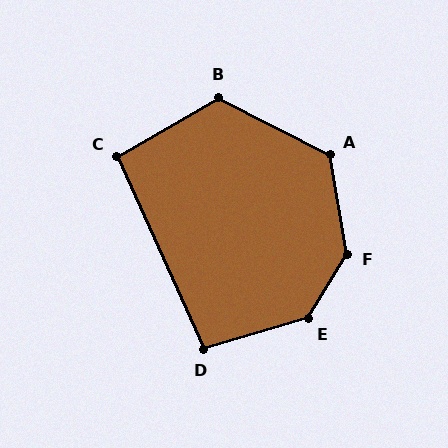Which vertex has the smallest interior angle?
C, at approximately 96 degrees.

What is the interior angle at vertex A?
Approximately 127 degrees (obtuse).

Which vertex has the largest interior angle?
F, at approximately 139 degrees.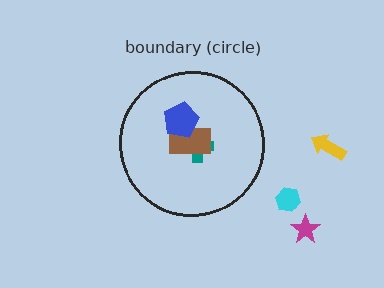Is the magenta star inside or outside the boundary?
Outside.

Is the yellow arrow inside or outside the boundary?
Outside.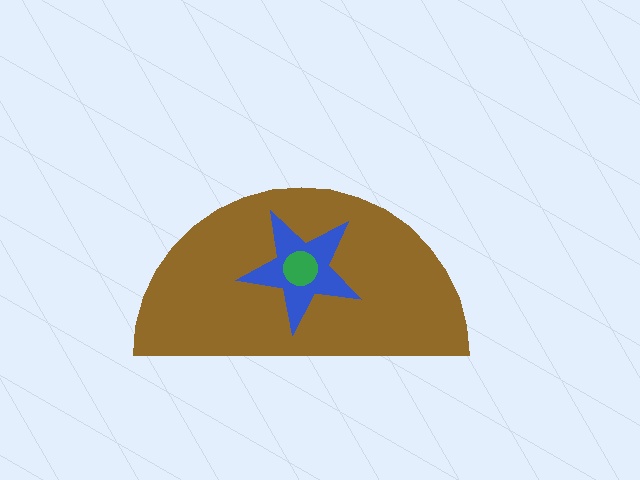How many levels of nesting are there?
3.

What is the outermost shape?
The brown semicircle.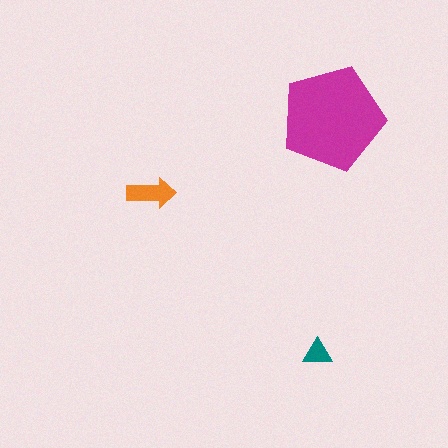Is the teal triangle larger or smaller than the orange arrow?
Smaller.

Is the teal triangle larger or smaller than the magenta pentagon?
Smaller.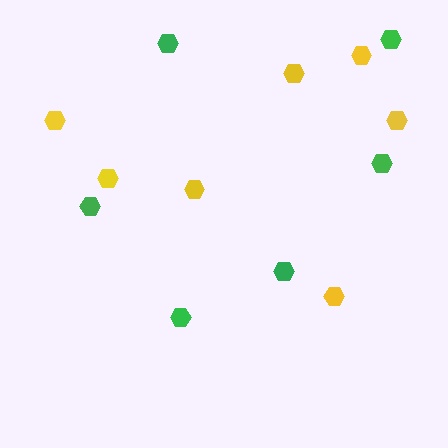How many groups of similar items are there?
There are 2 groups: one group of green hexagons (6) and one group of yellow hexagons (7).